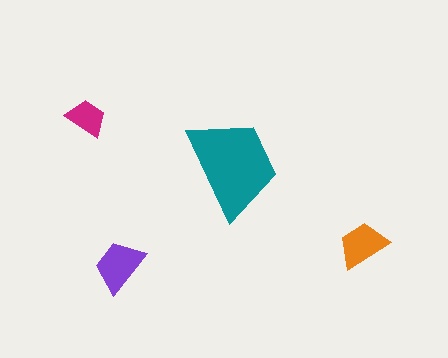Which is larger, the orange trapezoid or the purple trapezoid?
The purple one.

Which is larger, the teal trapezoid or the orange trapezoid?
The teal one.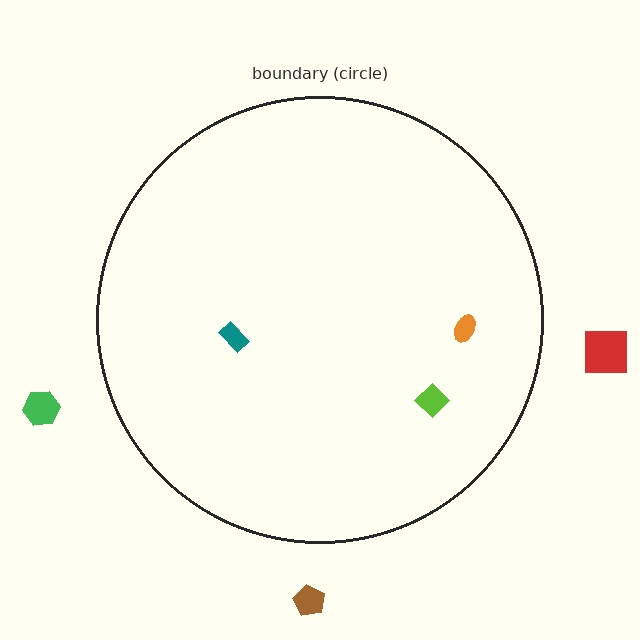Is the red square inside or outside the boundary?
Outside.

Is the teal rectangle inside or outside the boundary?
Inside.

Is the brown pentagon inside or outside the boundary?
Outside.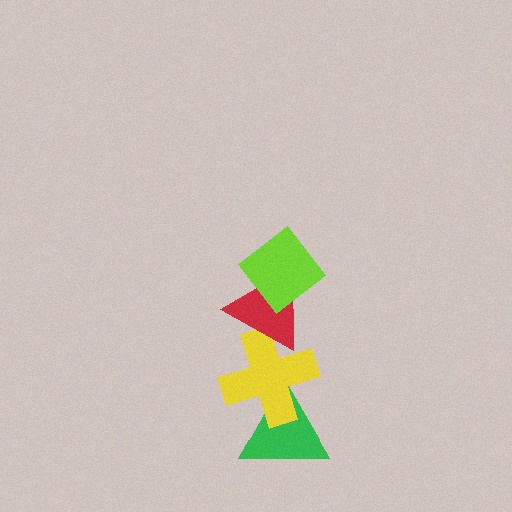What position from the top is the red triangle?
The red triangle is 2nd from the top.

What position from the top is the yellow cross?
The yellow cross is 3rd from the top.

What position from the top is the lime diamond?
The lime diamond is 1st from the top.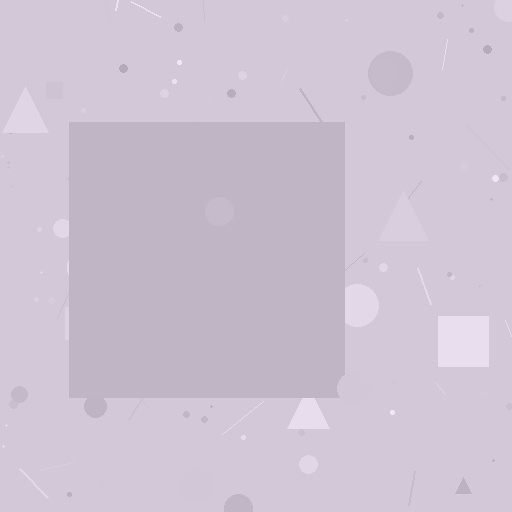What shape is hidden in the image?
A square is hidden in the image.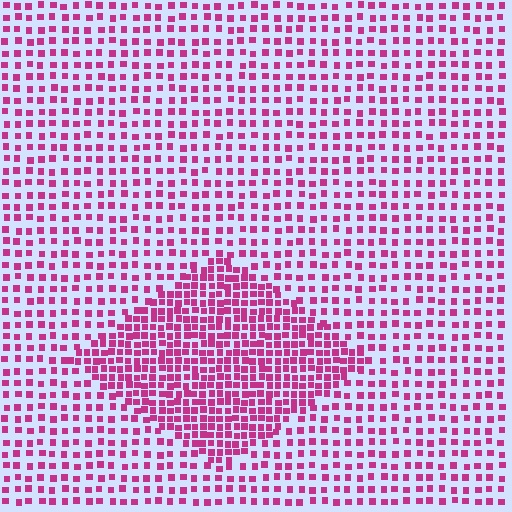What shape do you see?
I see a diamond.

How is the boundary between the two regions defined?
The boundary is defined by a change in element density (approximately 2.0x ratio). All elements are the same color, size, and shape.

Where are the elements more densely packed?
The elements are more densely packed inside the diamond boundary.